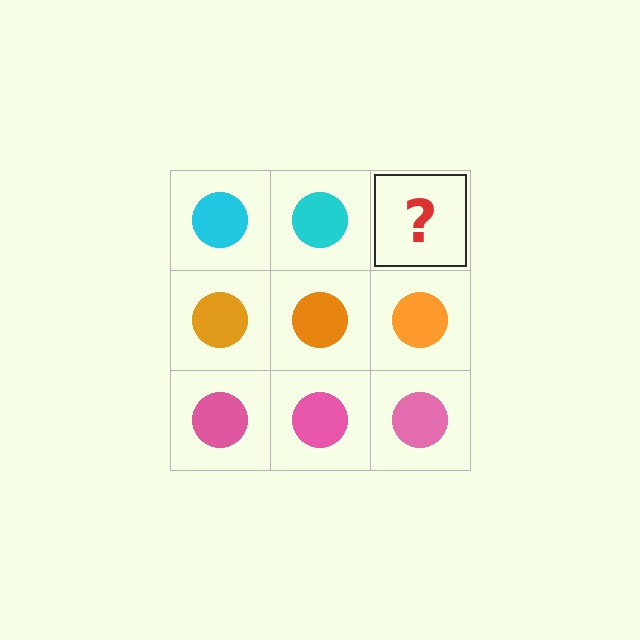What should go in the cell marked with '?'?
The missing cell should contain a cyan circle.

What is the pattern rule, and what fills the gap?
The rule is that each row has a consistent color. The gap should be filled with a cyan circle.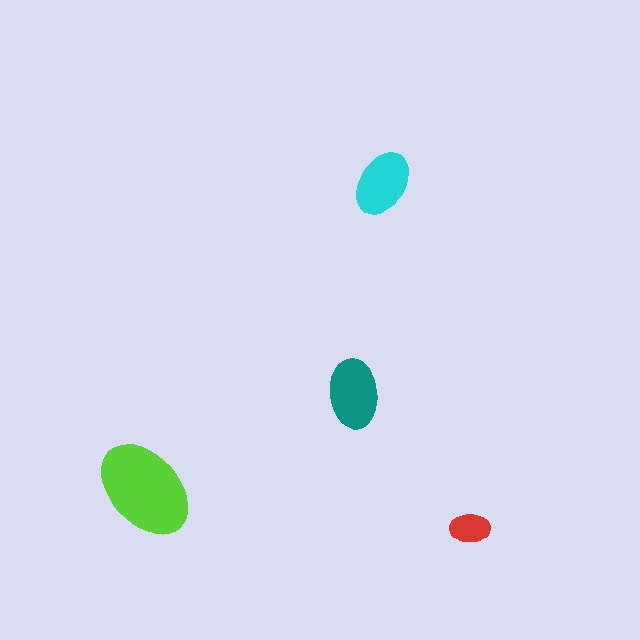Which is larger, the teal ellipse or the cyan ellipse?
The teal one.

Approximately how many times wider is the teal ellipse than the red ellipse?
About 1.5 times wider.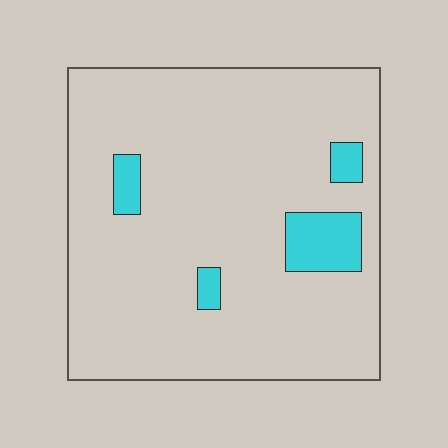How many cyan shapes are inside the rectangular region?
4.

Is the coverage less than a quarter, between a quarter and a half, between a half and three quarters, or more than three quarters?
Less than a quarter.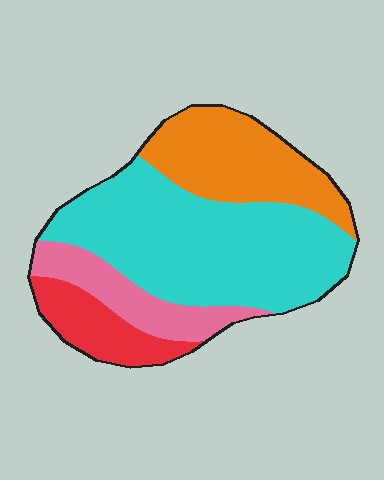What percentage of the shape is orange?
Orange covers 24% of the shape.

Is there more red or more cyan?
Cyan.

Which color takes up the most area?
Cyan, at roughly 50%.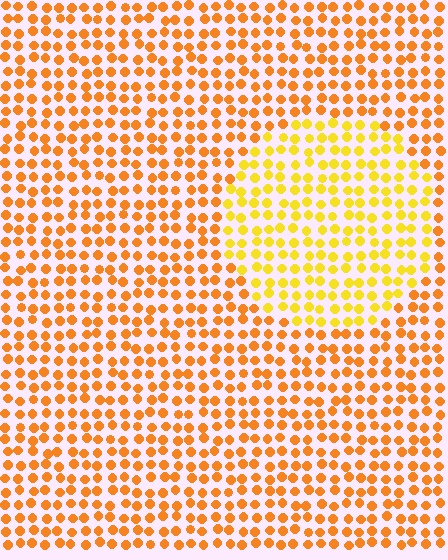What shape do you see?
I see a circle.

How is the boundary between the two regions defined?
The boundary is defined purely by a slight shift in hue (about 26 degrees). Spacing, size, and orientation are identical on both sides.